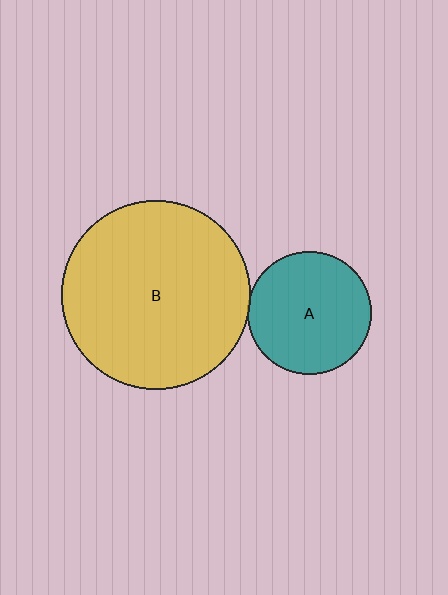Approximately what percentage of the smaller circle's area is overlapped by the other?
Approximately 5%.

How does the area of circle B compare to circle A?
Approximately 2.4 times.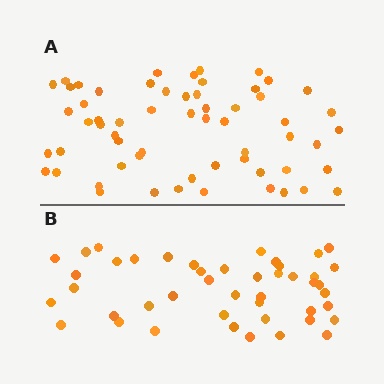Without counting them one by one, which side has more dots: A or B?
Region A (the top region) has more dots.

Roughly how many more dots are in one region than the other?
Region A has approximately 15 more dots than region B.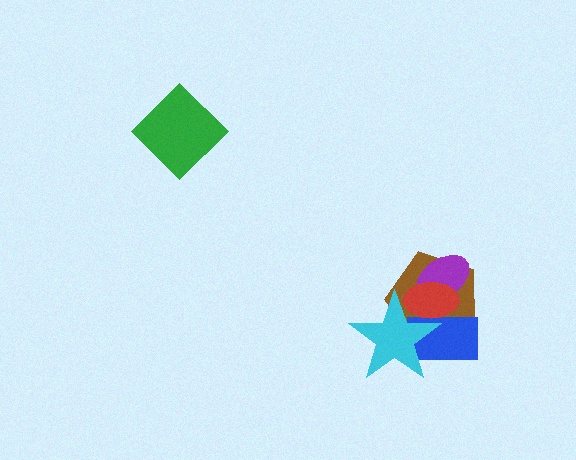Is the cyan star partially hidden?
Yes, it is partially covered by another shape.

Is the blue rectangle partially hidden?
Yes, it is partially covered by another shape.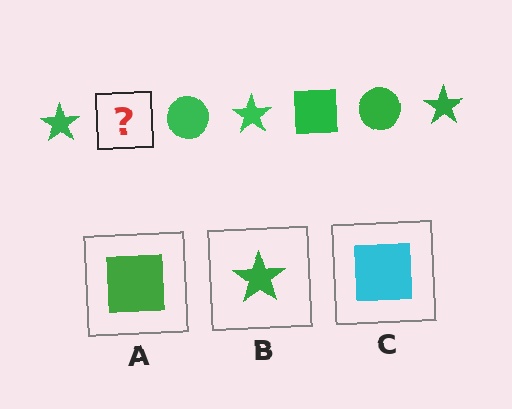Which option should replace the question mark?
Option A.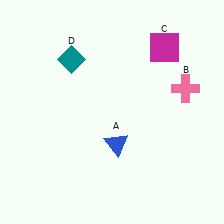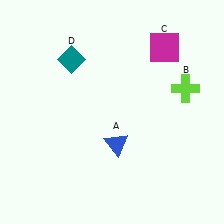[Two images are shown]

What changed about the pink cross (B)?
In Image 1, B is pink. In Image 2, it changed to lime.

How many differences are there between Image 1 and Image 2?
There is 1 difference between the two images.